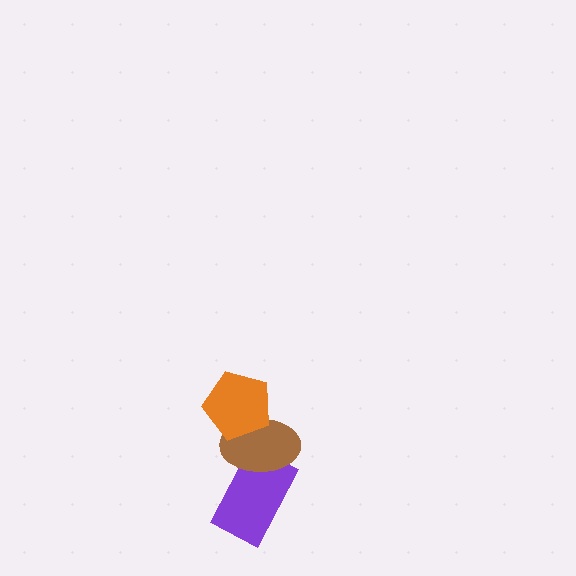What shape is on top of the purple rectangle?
The brown ellipse is on top of the purple rectangle.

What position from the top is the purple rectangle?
The purple rectangle is 3rd from the top.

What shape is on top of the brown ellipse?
The orange pentagon is on top of the brown ellipse.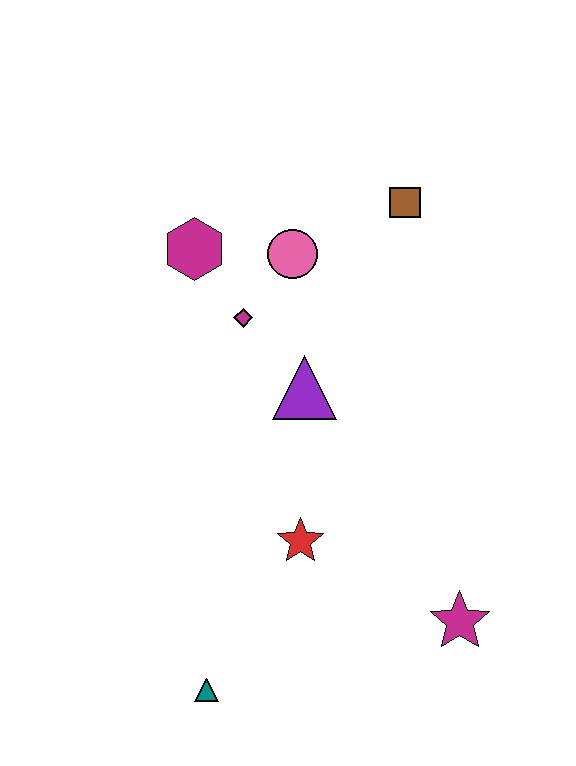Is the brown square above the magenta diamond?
Yes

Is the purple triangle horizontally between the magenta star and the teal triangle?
Yes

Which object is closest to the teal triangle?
The red star is closest to the teal triangle.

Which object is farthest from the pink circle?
The teal triangle is farthest from the pink circle.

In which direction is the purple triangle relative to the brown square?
The purple triangle is below the brown square.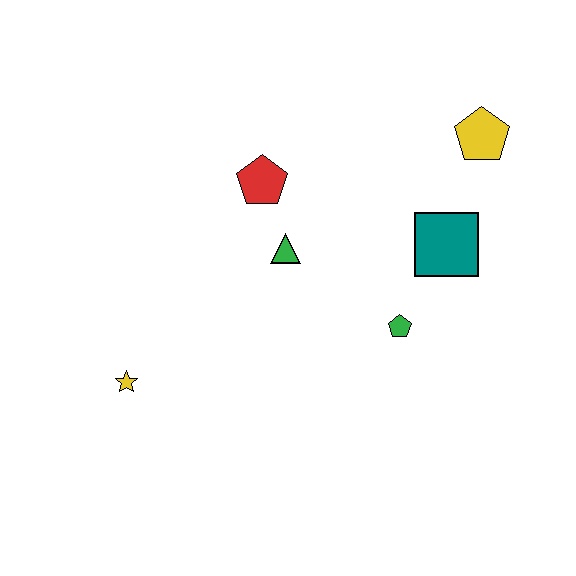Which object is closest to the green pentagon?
The teal square is closest to the green pentagon.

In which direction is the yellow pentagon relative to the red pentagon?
The yellow pentagon is to the right of the red pentagon.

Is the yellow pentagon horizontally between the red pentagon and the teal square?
No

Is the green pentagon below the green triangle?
Yes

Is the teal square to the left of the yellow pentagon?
Yes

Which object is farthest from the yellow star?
The yellow pentagon is farthest from the yellow star.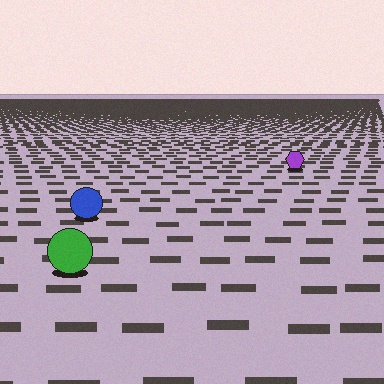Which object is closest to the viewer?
The green circle is closest. The texture marks near it are larger and more spread out.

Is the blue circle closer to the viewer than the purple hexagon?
Yes. The blue circle is closer — you can tell from the texture gradient: the ground texture is coarser near it.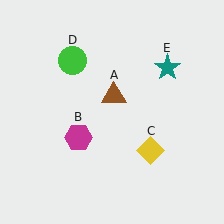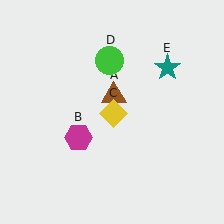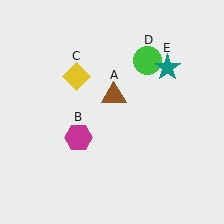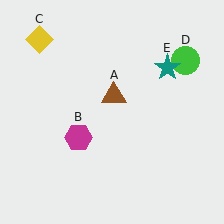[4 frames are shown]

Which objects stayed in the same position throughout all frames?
Brown triangle (object A) and magenta hexagon (object B) and teal star (object E) remained stationary.